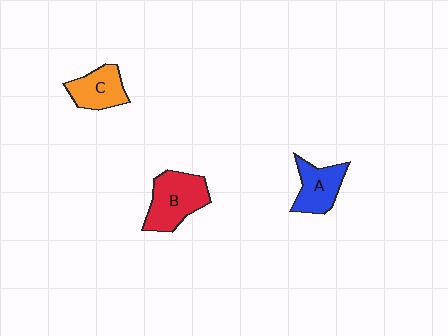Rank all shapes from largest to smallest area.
From largest to smallest: B (red), A (blue), C (orange).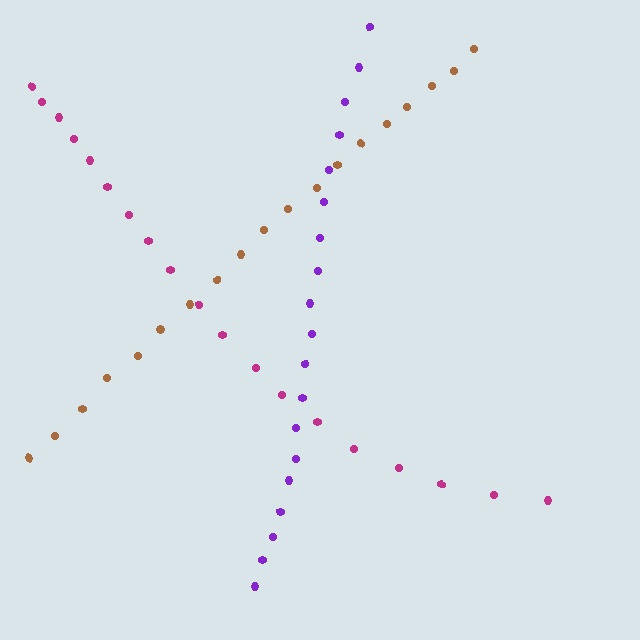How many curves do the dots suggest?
There are 3 distinct paths.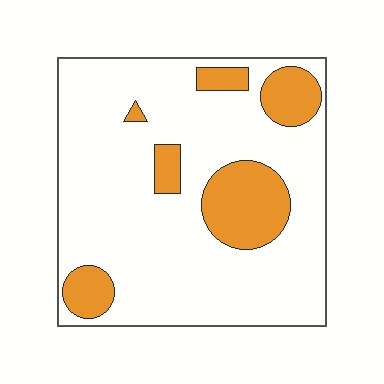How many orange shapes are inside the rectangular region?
6.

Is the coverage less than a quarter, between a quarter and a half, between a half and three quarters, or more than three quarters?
Less than a quarter.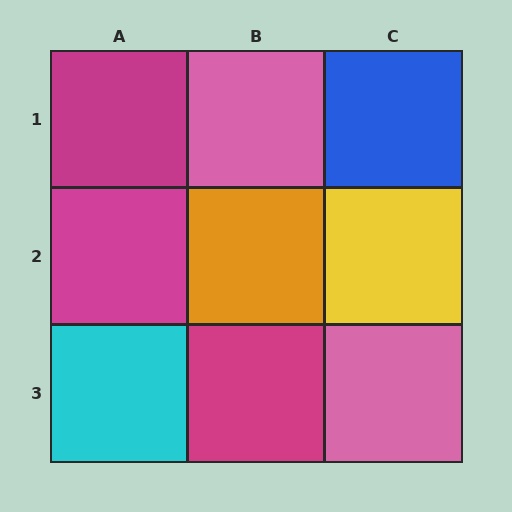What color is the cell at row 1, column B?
Pink.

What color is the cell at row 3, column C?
Pink.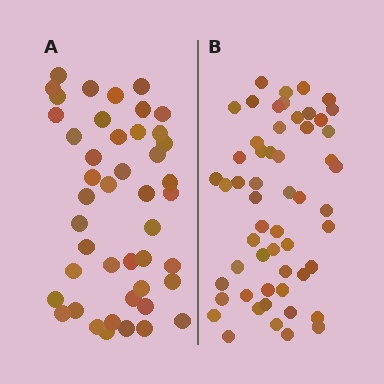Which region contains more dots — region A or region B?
Region B (the right region) has more dots.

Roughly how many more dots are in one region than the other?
Region B has roughly 10 or so more dots than region A.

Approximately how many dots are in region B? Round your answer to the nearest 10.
About 60 dots. (The exact count is 55, which rounds to 60.)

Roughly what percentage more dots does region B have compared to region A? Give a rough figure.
About 20% more.